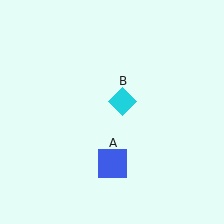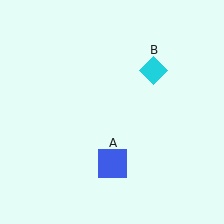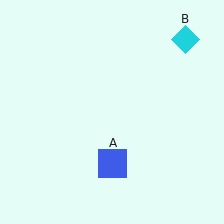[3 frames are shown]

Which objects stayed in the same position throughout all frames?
Blue square (object A) remained stationary.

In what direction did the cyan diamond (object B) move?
The cyan diamond (object B) moved up and to the right.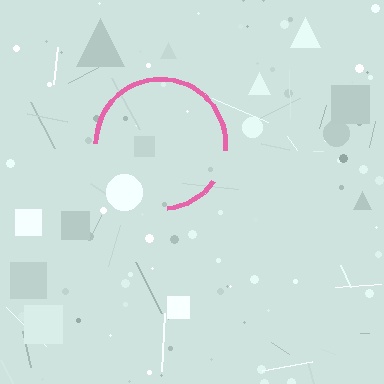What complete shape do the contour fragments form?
The contour fragments form a circle.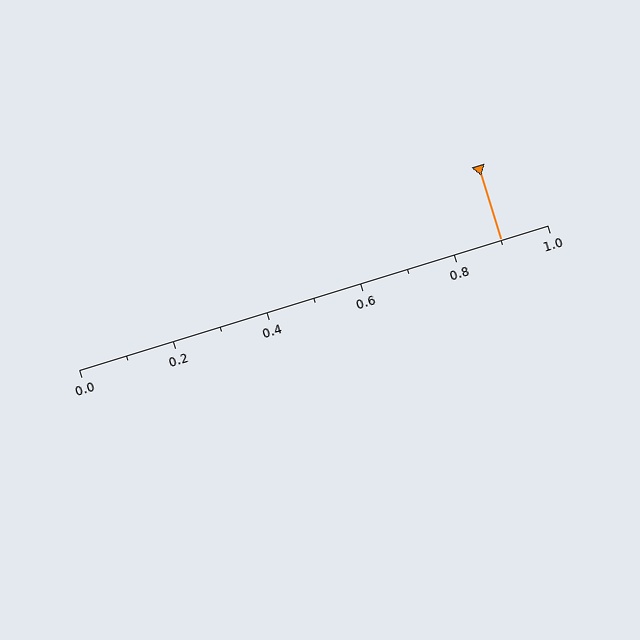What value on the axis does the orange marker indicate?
The marker indicates approximately 0.9.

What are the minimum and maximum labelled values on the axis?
The axis runs from 0.0 to 1.0.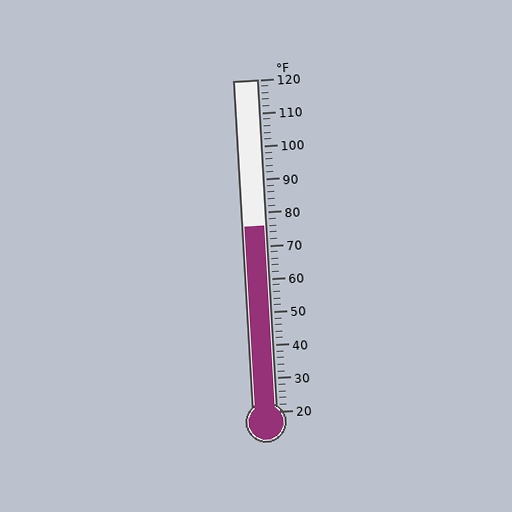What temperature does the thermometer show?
The thermometer shows approximately 76°F.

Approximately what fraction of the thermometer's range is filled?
The thermometer is filled to approximately 55% of its range.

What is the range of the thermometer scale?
The thermometer scale ranges from 20°F to 120°F.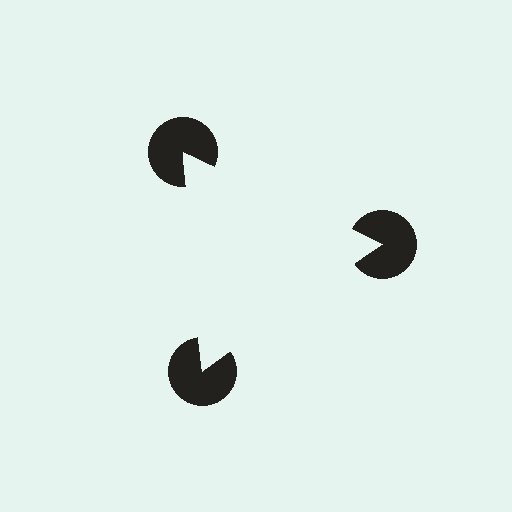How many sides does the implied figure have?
3 sides.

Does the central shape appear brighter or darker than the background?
It typically appears slightly brighter than the background, even though no actual brightness change is drawn.